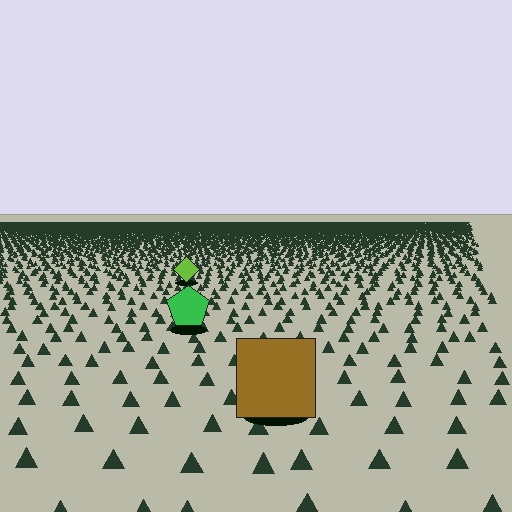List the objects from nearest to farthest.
From nearest to farthest: the brown square, the green pentagon, the lime diamond.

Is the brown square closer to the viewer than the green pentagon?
Yes. The brown square is closer — you can tell from the texture gradient: the ground texture is coarser near it.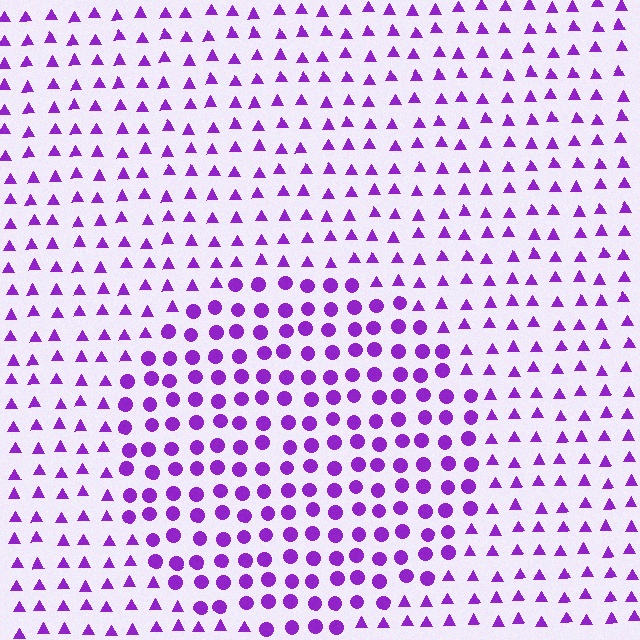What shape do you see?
I see a circle.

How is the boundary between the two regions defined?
The boundary is defined by a change in element shape: circles inside vs. triangles outside. All elements share the same color and spacing.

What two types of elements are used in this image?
The image uses circles inside the circle region and triangles outside it.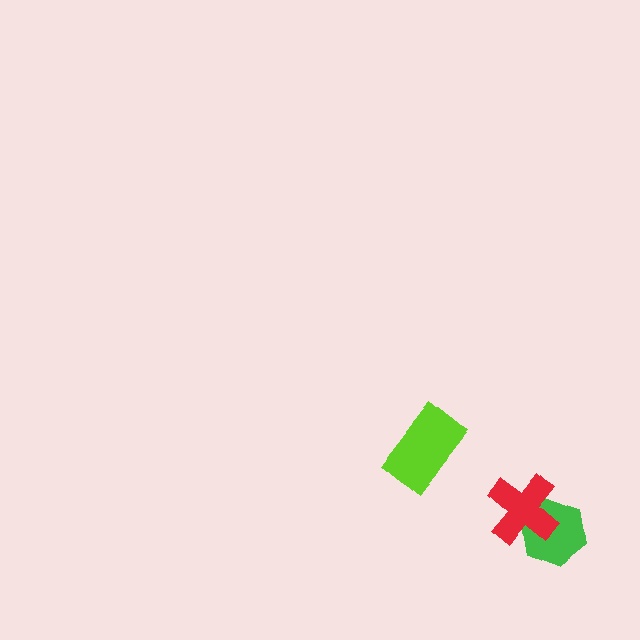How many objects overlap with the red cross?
1 object overlaps with the red cross.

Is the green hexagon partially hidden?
Yes, it is partially covered by another shape.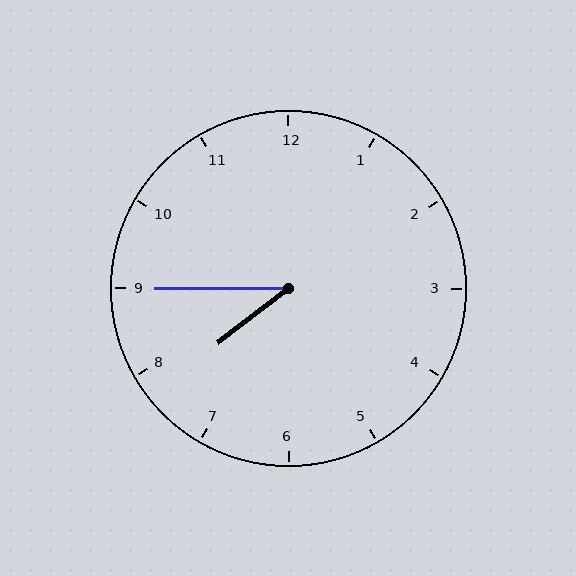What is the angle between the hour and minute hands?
Approximately 38 degrees.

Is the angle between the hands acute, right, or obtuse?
It is acute.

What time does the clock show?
7:45.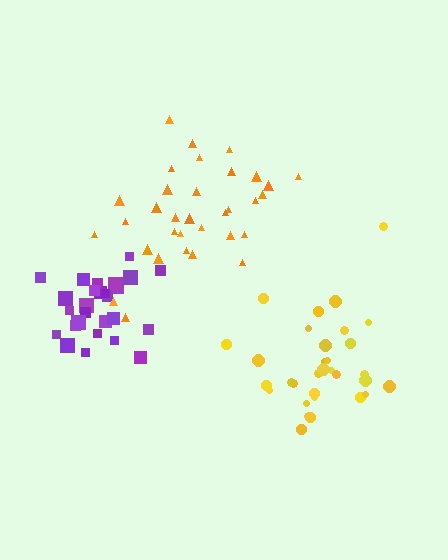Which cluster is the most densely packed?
Purple.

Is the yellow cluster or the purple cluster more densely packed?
Purple.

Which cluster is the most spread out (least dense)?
Orange.